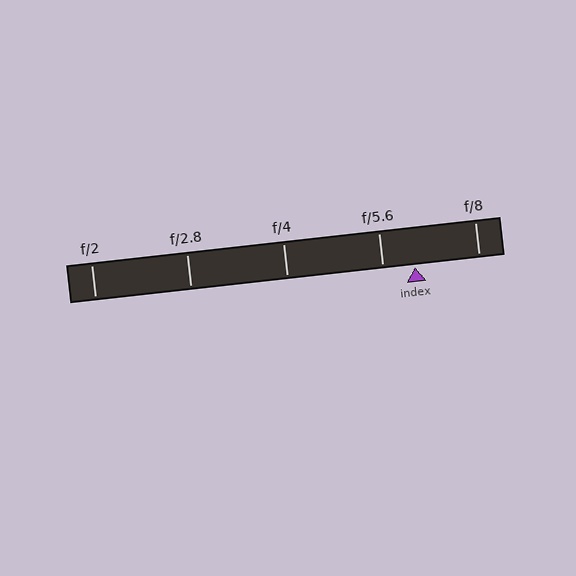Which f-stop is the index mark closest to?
The index mark is closest to f/5.6.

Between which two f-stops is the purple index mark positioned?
The index mark is between f/5.6 and f/8.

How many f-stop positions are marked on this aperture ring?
There are 5 f-stop positions marked.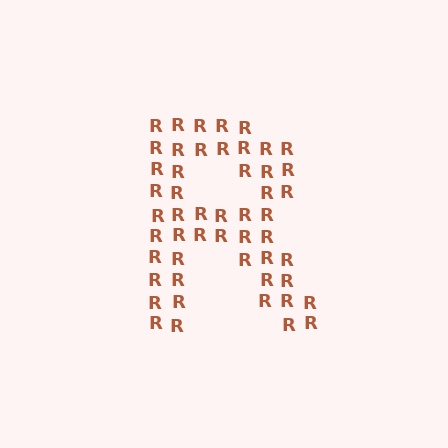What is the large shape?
The large shape is the letter R.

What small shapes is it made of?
It is made of small letter R's.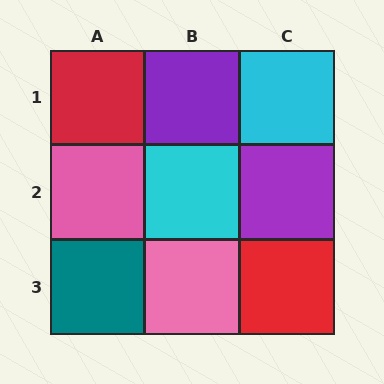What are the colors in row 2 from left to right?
Pink, cyan, purple.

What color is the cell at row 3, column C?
Red.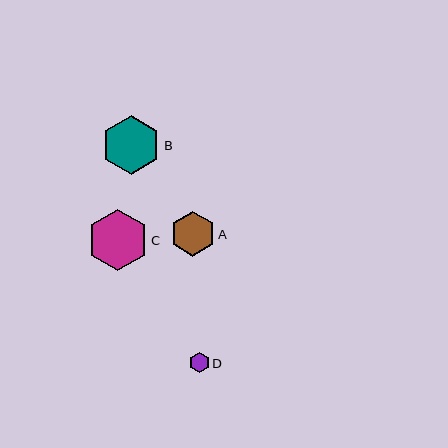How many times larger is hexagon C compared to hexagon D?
Hexagon C is approximately 3.0 times the size of hexagon D.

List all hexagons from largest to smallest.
From largest to smallest: C, B, A, D.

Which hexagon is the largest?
Hexagon C is the largest with a size of approximately 61 pixels.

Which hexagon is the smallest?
Hexagon D is the smallest with a size of approximately 20 pixels.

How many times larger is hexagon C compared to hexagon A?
Hexagon C is approximately 1.4 times the size of hexagon A.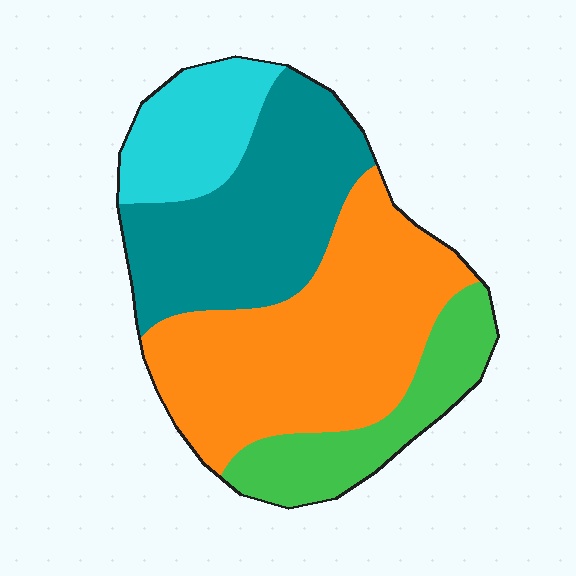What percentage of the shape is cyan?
Cyan takes up about one eighth (1/8) of the shape.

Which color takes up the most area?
Orange, at roughly 40%.